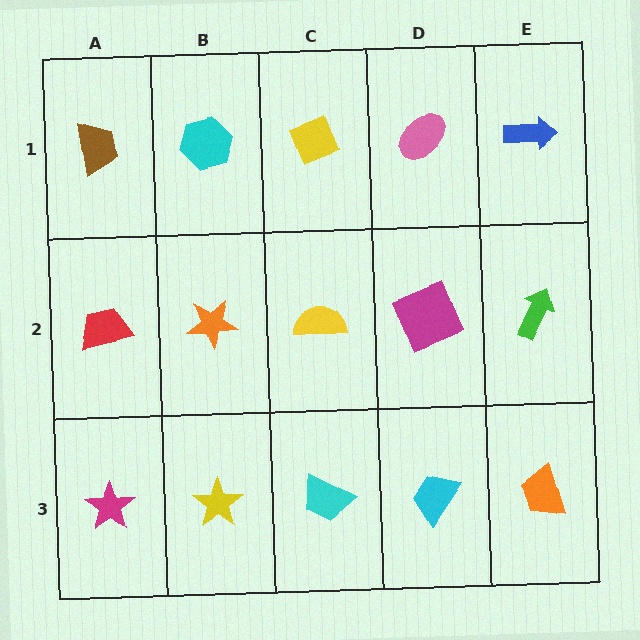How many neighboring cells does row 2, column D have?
4.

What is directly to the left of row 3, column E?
A cyan trapezoid.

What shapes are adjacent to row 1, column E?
A green arrow (row 2, column E), a pink ellipse (row 1, column D).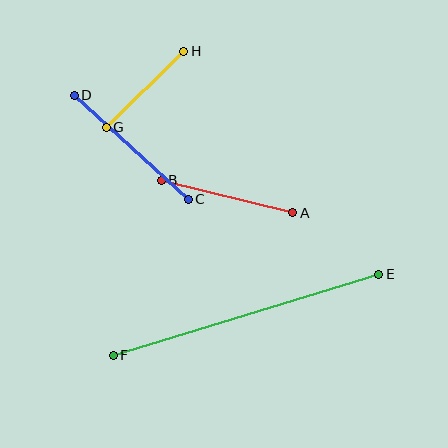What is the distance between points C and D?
The distance is approximately 154 pixels.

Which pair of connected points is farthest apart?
Points E and F are farthest apart.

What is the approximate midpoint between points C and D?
The midpoint is at approximately (131, 147) pixels.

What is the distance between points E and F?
The distance is approximately 277 pixels.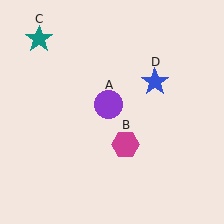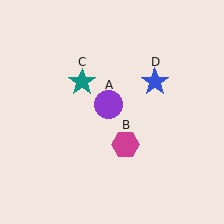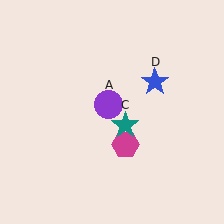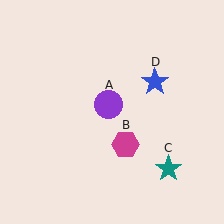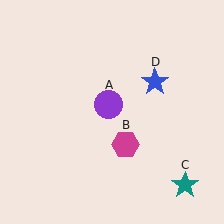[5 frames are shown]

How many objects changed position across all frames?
1 object changed position: teal star (object C).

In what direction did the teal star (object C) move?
The teal star (object C) moved down and to the right.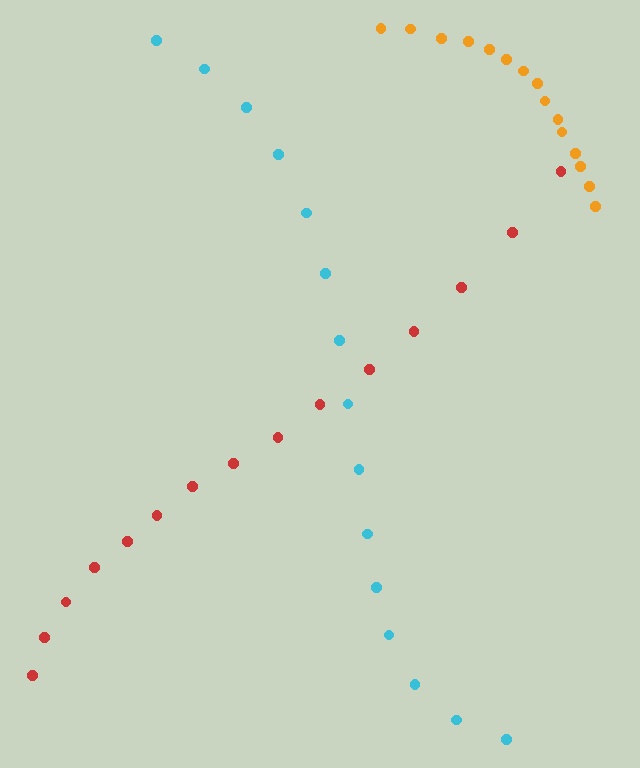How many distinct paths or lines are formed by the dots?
There are 3 distinct paths.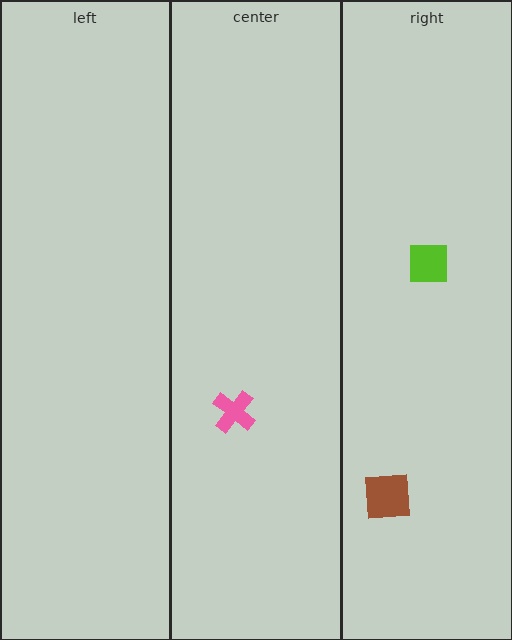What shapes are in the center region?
The pink cross.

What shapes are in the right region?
The lime square, the brown square.